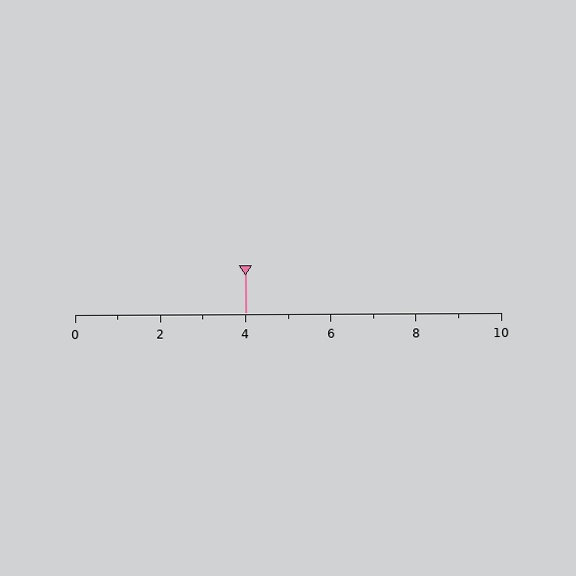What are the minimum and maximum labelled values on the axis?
The axis runs from 0 to 10.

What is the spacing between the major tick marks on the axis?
The major ticks are spaced 2 apart.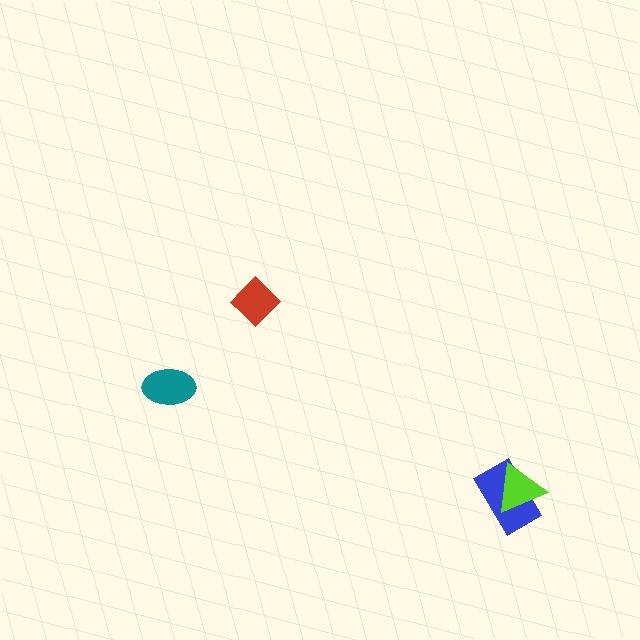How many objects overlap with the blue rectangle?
1 object overlaps with the blue rectangle.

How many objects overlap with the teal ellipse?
0 objects overlap with the teal ellipse.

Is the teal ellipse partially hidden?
No, no other shape covers it.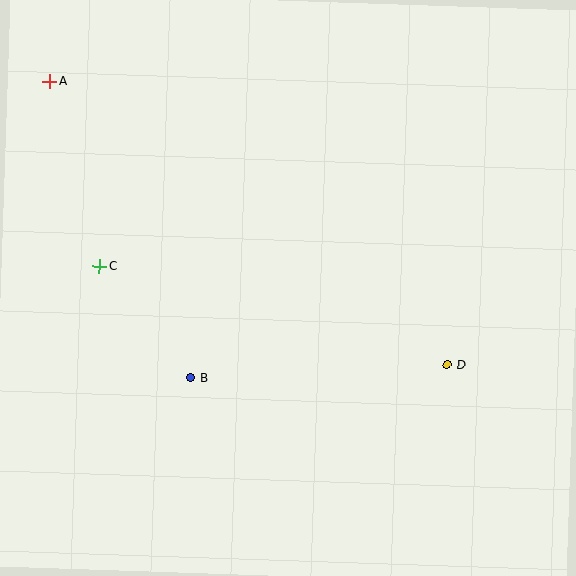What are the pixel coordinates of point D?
Point D is at (447, 364).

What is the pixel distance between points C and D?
The distance between C and D is 361 pixels.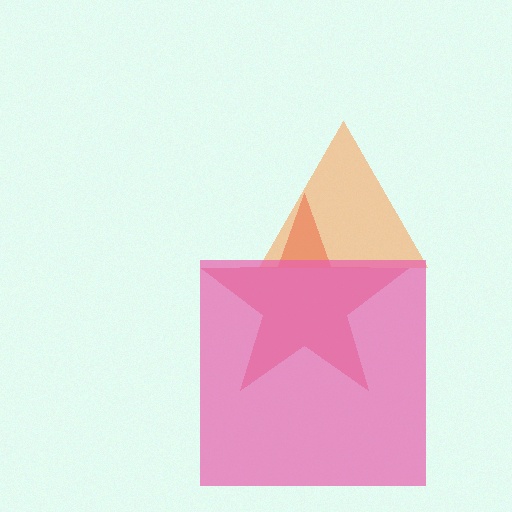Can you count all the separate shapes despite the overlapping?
Yes, there are 3 separate shapes.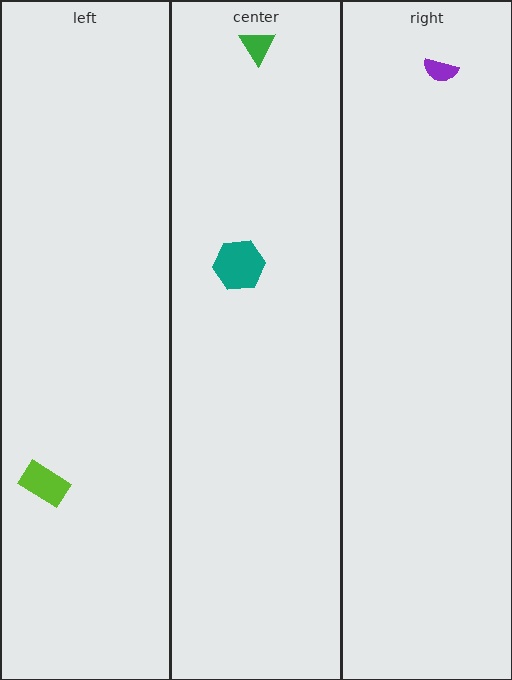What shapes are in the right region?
The purple semicircle.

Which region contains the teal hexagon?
The center region.